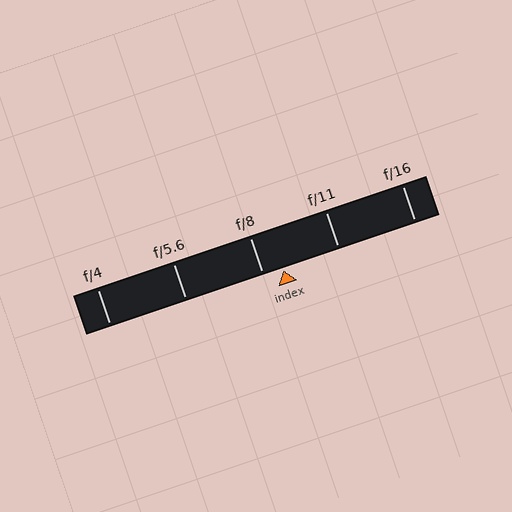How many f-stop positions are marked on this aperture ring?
There are 5 f-stop positions marked.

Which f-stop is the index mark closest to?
The index mark is closest to f/8.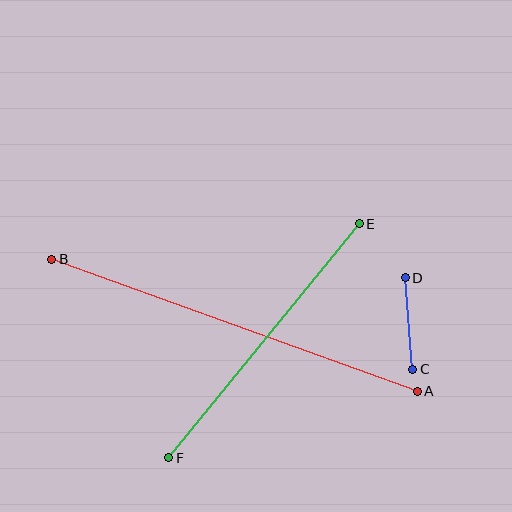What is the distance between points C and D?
The distance is approximately 92 pixels.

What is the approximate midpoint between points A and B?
The midpoint is at approximately (235, 325) pixels.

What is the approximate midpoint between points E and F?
The midpoint is at approximately (264, 341) pixels.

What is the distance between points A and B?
The distance is approximately 389 pixels.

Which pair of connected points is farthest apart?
Points A and B are farthest apart.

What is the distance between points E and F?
The distance is approximately 302 pixels.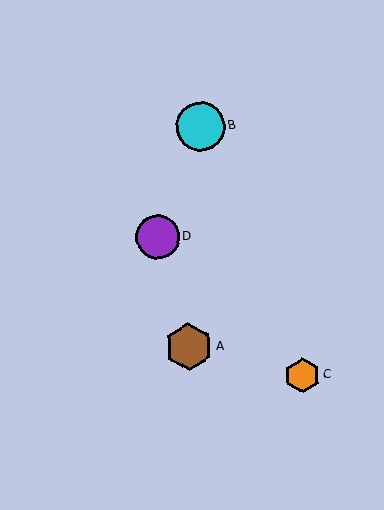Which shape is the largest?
The cyan circle (labeled B) is the largest.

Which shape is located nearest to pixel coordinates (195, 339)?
The brown hexagon (labeled A) at (189, 347) is nearest to that location.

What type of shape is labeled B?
Shape B is a cyan circle.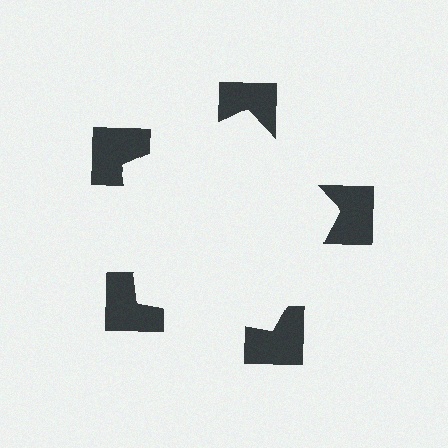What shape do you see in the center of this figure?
An illusory pentagon — its edges are inferred from the aligned wedge cuts in the notched squares, not physically drawn.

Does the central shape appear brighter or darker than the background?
It typically appears slightly brighter than the background, even though no actual brightness change is drawn.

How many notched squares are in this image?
There are 5 — one at each vertex of the illusory pentagon.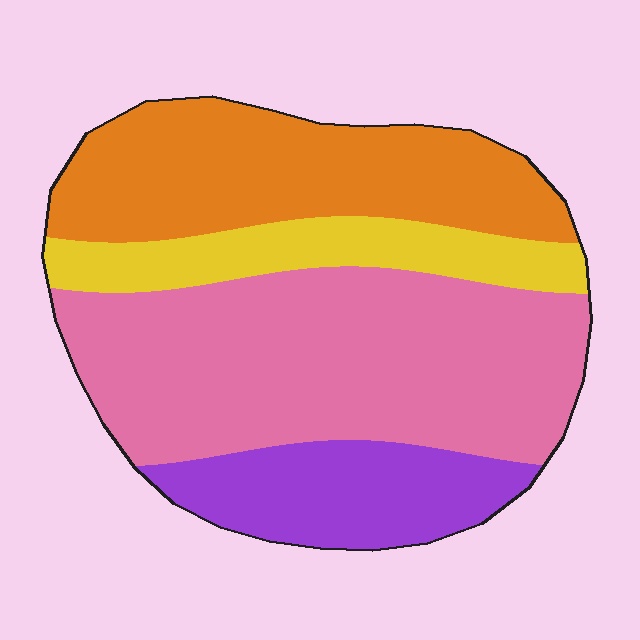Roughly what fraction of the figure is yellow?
Yellow covers around 15% of the figure.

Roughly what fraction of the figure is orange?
Orange covers 27% of the figure.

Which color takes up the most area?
Pink, at roughly 45%.